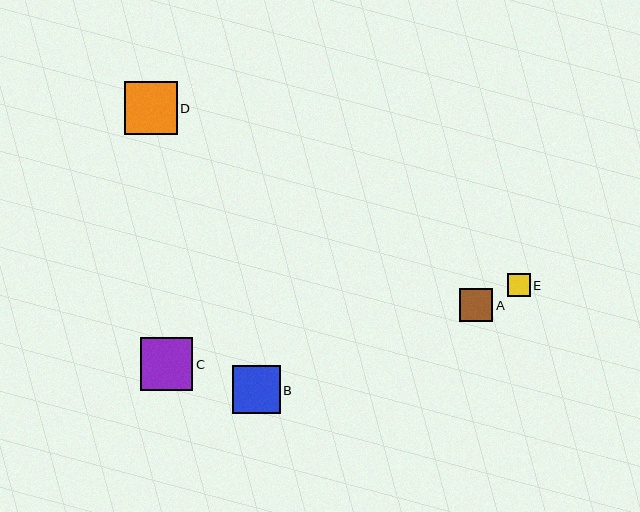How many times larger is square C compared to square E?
Square C is approximately 2.3 times the size of square E.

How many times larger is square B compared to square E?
Square B is approximately 2.1 times the size of square E.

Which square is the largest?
Square D is the largest with a size of approximately 53 pixels.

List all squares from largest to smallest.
From largest to smallest: D, C, B, A, E.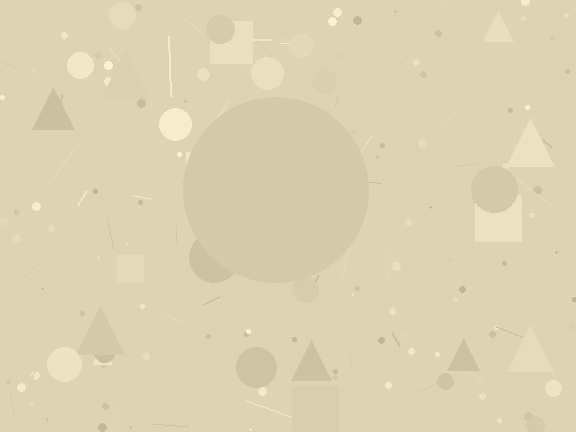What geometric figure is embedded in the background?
A circle is embedded in the background.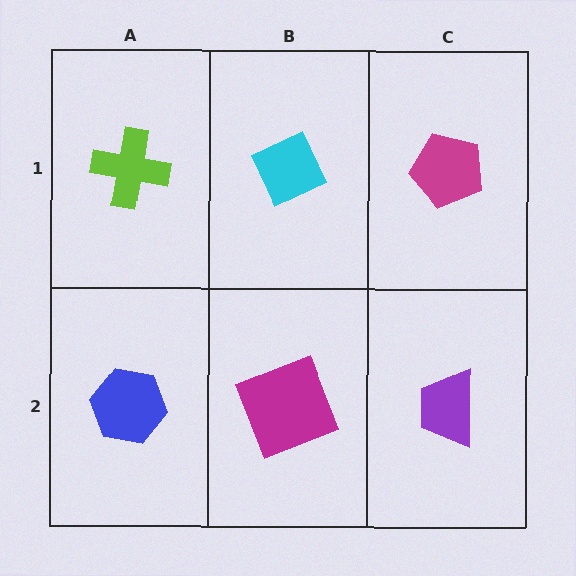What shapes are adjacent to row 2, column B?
A cyan diamond (row 1, column B), a blue hexagon (row 2, column A), a purple trapezoid (row 2, column C).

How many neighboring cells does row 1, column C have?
2.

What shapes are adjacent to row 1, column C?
A purple trapezoid (row 2, column C), a cyan diamond (row 1, column B).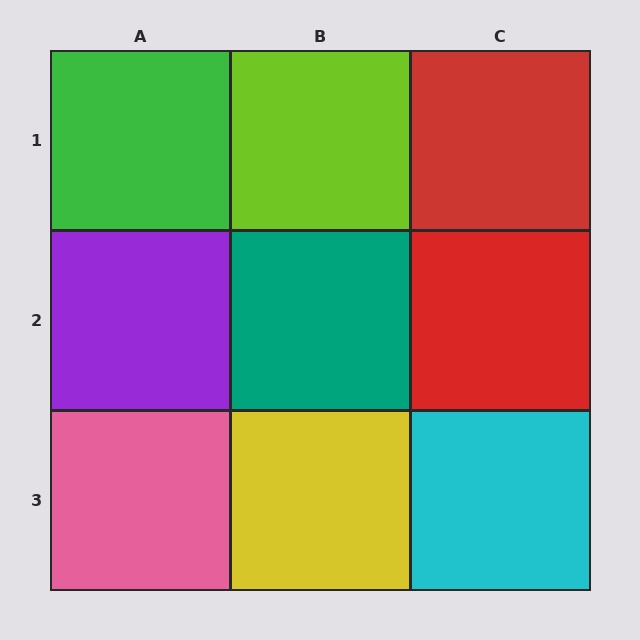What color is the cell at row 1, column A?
Green.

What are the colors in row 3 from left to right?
Pink, yellow, cyan.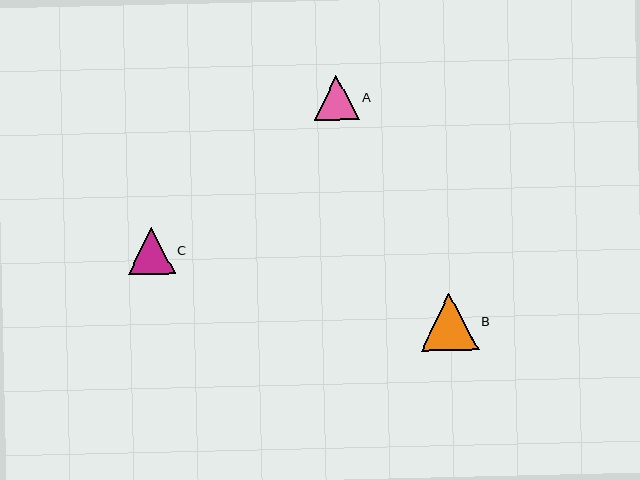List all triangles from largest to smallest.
From largest to smallest: B, C, A.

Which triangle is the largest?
Triangle B is the largest with a size of approximately 57 pixels.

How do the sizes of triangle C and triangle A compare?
Triangle C and triangle A are approximately the same size.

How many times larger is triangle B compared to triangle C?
Triangle B is approximately 1.2 times the size of triangle C.